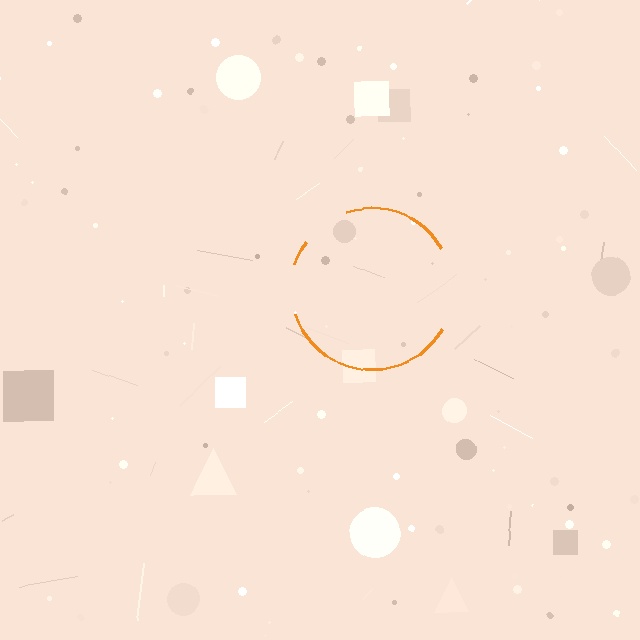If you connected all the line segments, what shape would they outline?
They would outline a circle.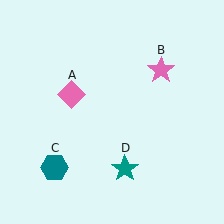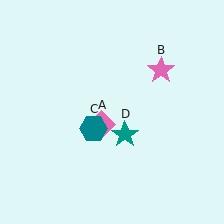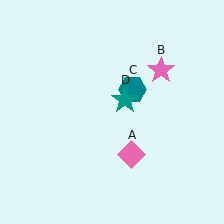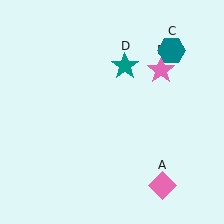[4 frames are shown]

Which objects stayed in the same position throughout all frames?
Pink star (object B) remained stationary.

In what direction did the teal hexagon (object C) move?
The teal hexagon (object C) moved up and to the right.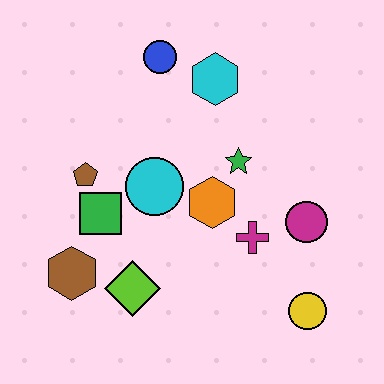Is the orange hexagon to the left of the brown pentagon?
No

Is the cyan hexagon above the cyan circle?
Yes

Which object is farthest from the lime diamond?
The blue circle is farthest from the lime diamond.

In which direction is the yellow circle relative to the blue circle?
The yellow circle is below the blue circle.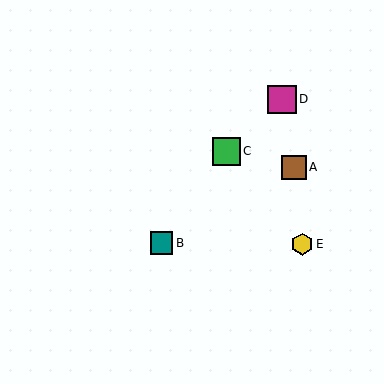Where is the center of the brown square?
The center of the brown square is at (294, 168).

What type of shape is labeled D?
Shape D is a magenta square.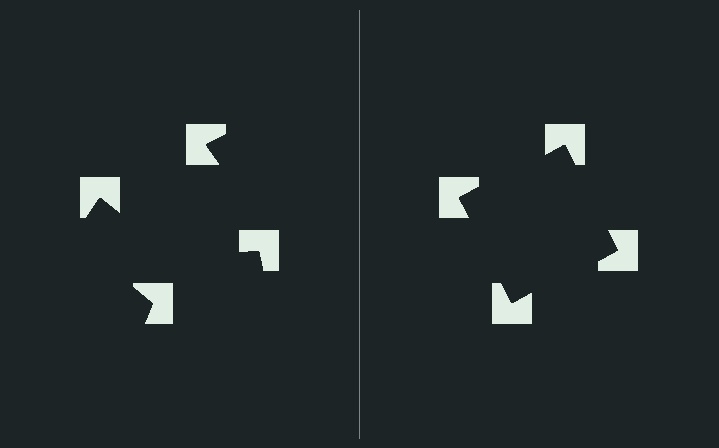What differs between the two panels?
The notched squares are positioned identically on both sides; only the wedge orientations differ. On the right they align to a square; on the left they are misaligned.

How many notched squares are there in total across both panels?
8 — 4 on each side.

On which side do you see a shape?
An illusory square appears on the right side. On the left side the wedge cuts are rotated, so no coherent shape forms.